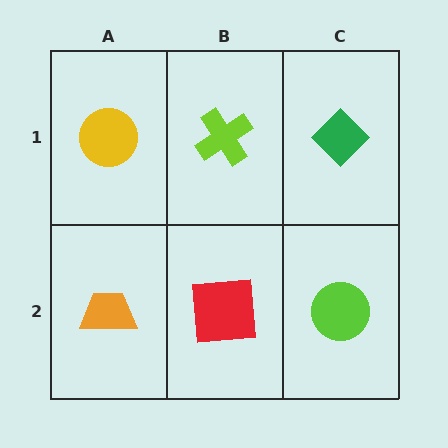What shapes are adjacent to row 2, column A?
A yellow circle (row 1, column A), a red square (row 2, column B).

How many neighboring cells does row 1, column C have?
2.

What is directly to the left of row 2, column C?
A red square.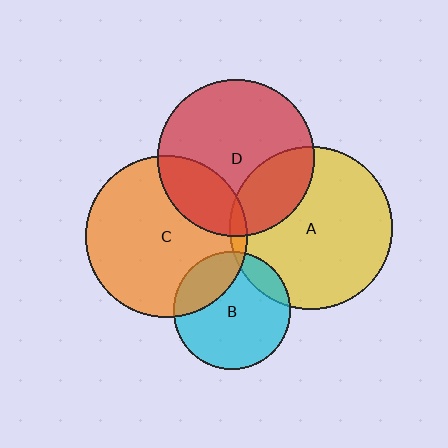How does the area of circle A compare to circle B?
Approximately 1.9 times.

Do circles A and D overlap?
Yes.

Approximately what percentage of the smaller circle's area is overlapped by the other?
Approximately 25%.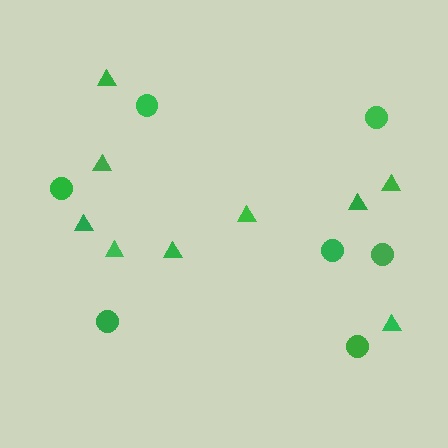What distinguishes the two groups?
There are 2 groups: one group of triangles (9) and one group of circles (7).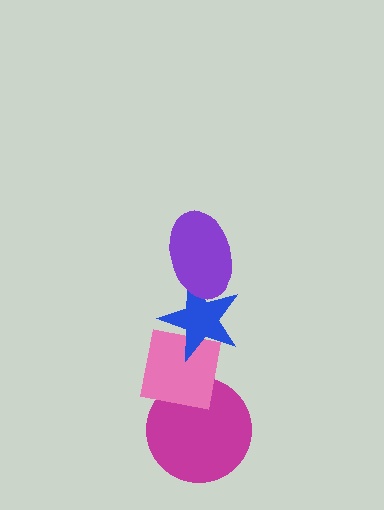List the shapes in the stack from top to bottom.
From top to bottom: the purple ellipse, the blue star, the pink square, the magenta circle.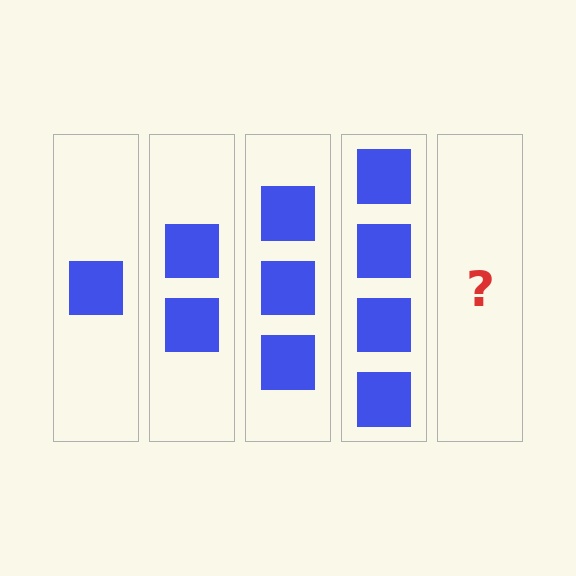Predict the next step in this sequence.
The next step is 5 squares.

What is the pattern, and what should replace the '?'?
The pattern is that each step adds one more square. The '?' should be 5 squares.